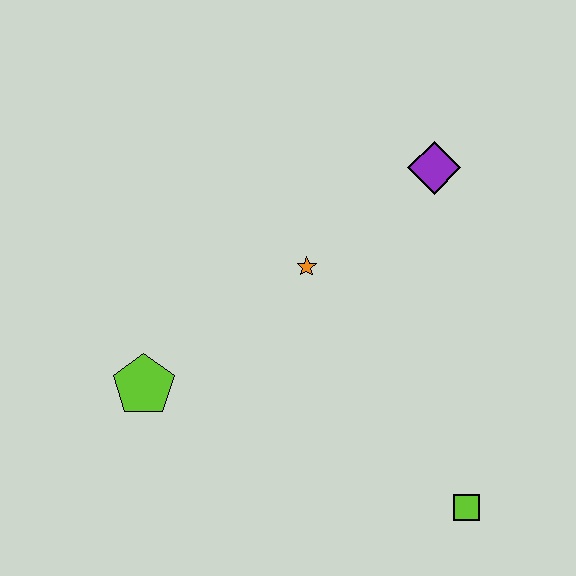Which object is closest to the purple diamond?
The orange star is closest to the purple diamond.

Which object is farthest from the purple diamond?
The lime pentagon is farthest from the purple diamond.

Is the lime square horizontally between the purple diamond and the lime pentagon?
No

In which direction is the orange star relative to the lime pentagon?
The orange star is to the right of the lime pentagon.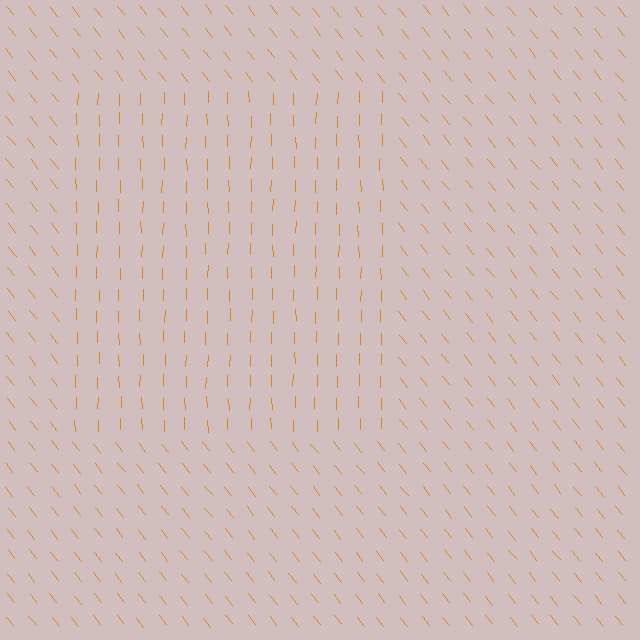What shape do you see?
I see a rectangle.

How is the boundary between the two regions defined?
The boundary is defined purely by a change in line orientation (approximately 39 degrees difference). All lines are the same color and thickness.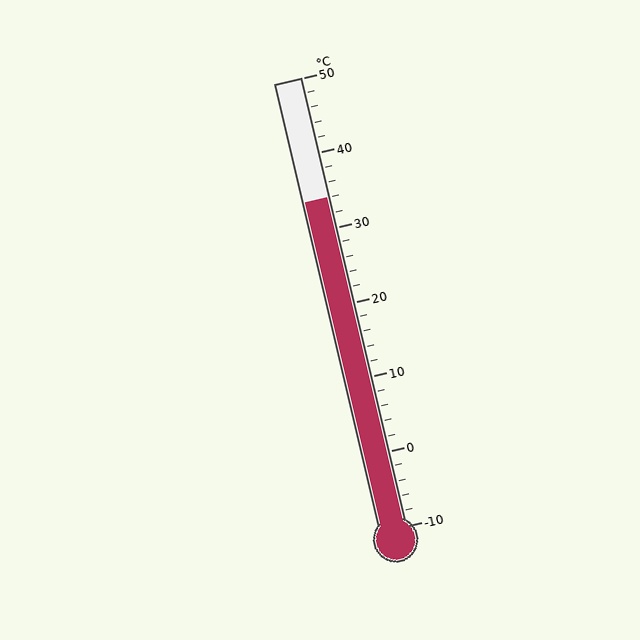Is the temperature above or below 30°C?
The temperature is above 30°C.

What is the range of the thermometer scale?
The thermometer scale ranges from -10°C to 50°C.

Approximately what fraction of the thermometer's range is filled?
The thermometer is filled to approximately 75% of its range.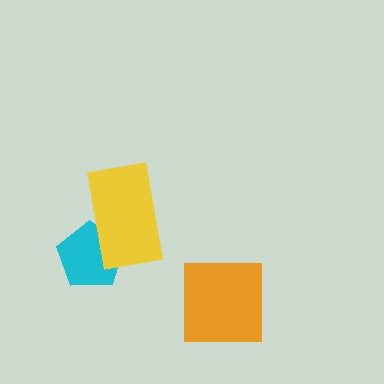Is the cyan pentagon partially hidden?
Yes, it is partially covered by another shape.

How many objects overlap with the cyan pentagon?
1 object overlaps with the cyan pentagon.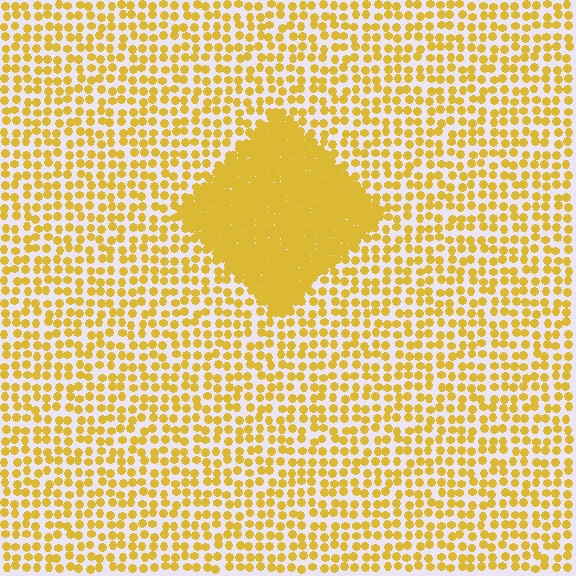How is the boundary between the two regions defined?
The boundary is defined by a change in element density (approximately 3.0x ratio). All elements are the same color, size, and shape.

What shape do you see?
I see a diamond.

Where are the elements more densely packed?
The elements are more densely packed inside the diamond boundary.